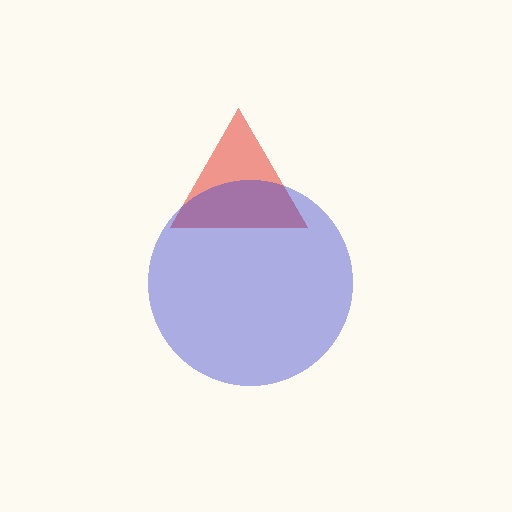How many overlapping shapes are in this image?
There are 2 overlapping shapes in the image.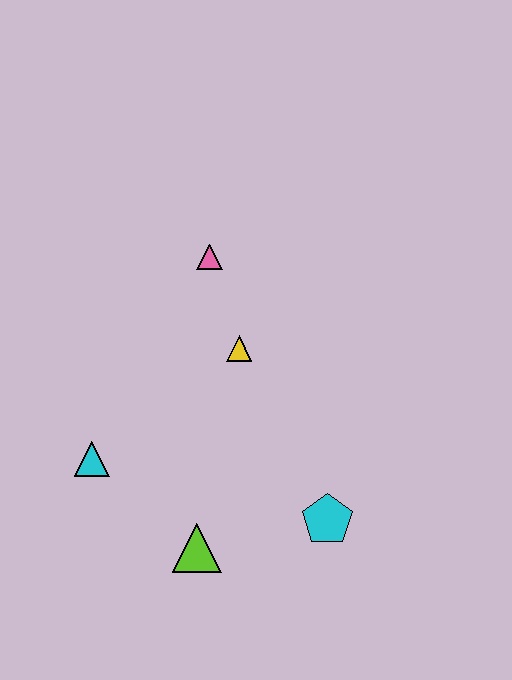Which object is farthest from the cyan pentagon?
The pink triangle is farthest from the cyan pentagon.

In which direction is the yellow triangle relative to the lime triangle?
The yellow triangle is above the lime triangle.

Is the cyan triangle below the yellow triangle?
Yes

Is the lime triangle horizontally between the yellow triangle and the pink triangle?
No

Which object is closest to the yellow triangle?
The pink triangle is closest to the yellow triangle.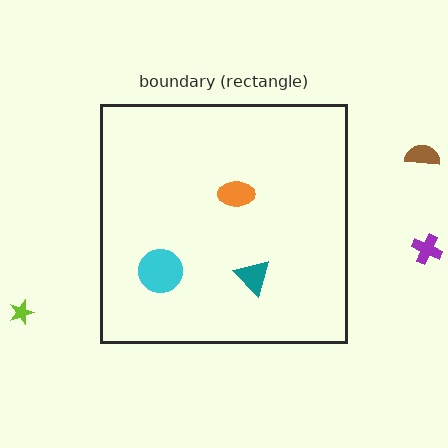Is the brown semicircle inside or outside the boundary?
Outside.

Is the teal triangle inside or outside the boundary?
Inside.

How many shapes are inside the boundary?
3 inside, 3 outside.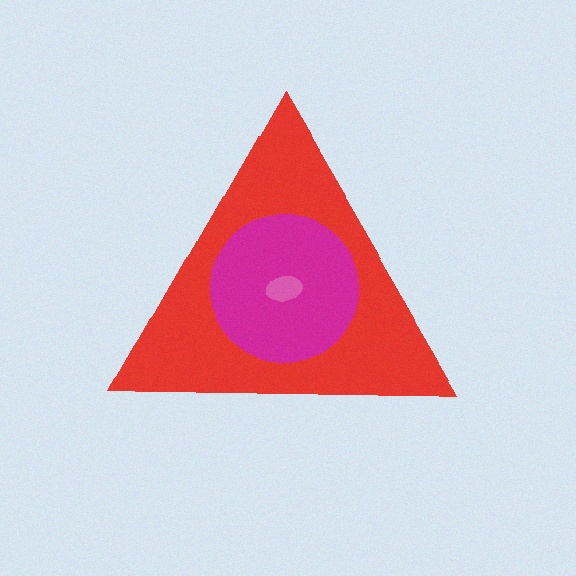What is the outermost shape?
The red triangle.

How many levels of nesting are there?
3.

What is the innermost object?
The pink ellipse.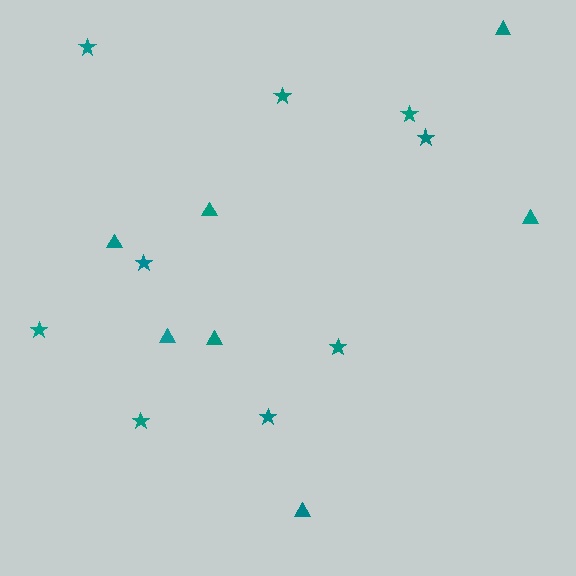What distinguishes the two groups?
There are 2 groups: one group of triangles (7) and one group of stars (9).